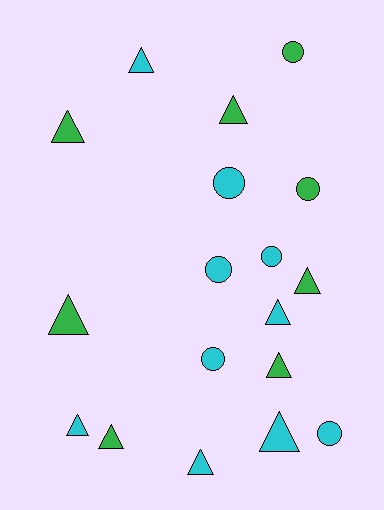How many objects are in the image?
There are 18 objects.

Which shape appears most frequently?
Triangle, with 11 objects.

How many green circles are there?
There are 2 green circles.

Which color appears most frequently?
Cyan, with 10 objects.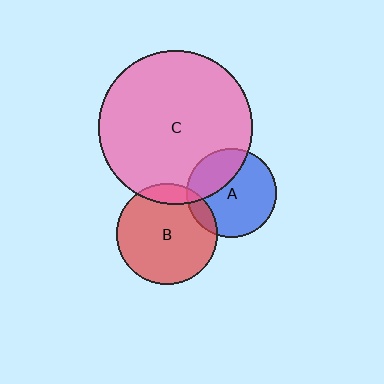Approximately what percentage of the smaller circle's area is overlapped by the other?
Approximately 10%.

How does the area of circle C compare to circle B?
Approximately 2.3 times.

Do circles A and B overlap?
Yes.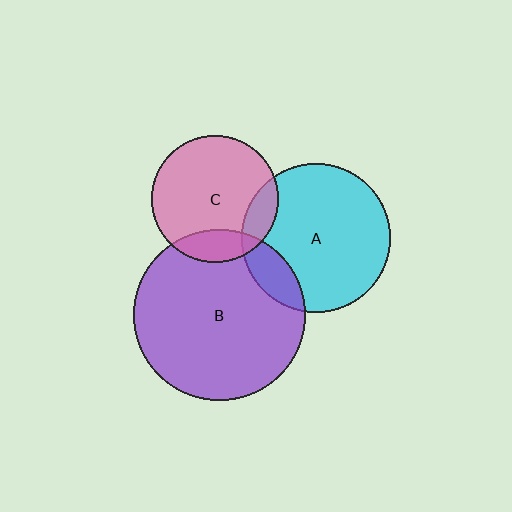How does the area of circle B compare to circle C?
Approximately 1.8 times.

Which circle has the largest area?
Circle B (purple).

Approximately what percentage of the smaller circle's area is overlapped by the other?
Approximately 15%.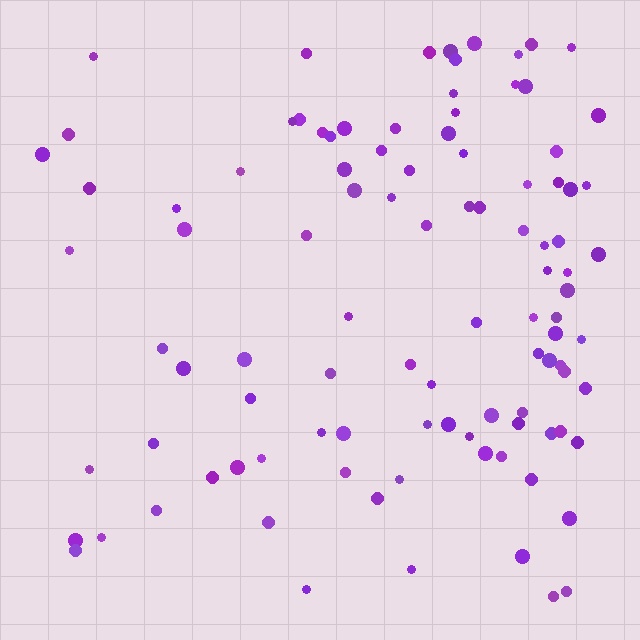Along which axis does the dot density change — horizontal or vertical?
Horizontal.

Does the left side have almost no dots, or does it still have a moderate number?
Still a moderate number, just noticeably fewer than the right.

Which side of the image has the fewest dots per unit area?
The left.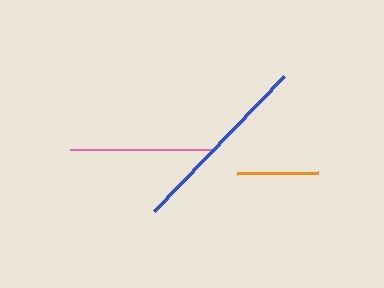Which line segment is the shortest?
The orange line is the shortest at approximately 81 pixels.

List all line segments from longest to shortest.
From longest to shortest: blue, pink, orange.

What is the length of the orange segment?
The orange segment is approximately 81 pixels long.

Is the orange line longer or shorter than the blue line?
The blue line is longer than the orange line.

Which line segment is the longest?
The blue line is the longest at approximately 187 pixels.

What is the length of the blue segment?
The blue segment is approximately 187 pixels long.